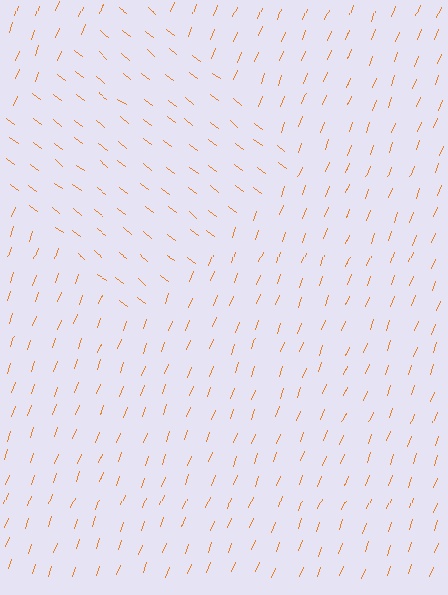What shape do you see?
I see a diamond.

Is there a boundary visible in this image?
Yes, there is a texture boundary formed by a change in line orientation.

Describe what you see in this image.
The image is filled with small orange line segments. A diamond region in the image has lines oriented differently from the surrounding lines, creating a visible texture boundary.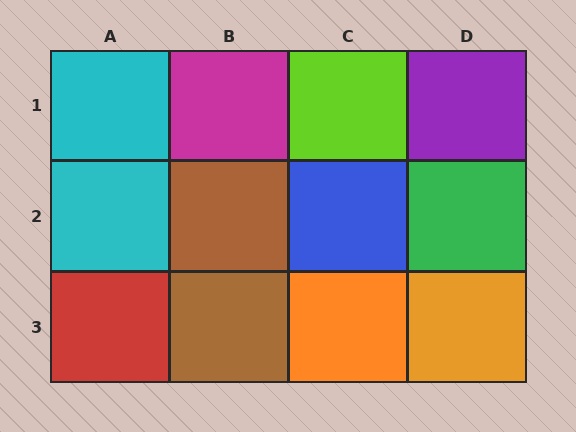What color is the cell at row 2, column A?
Cyan.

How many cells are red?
1 cell is red.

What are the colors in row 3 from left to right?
Red, brown, orange, orange.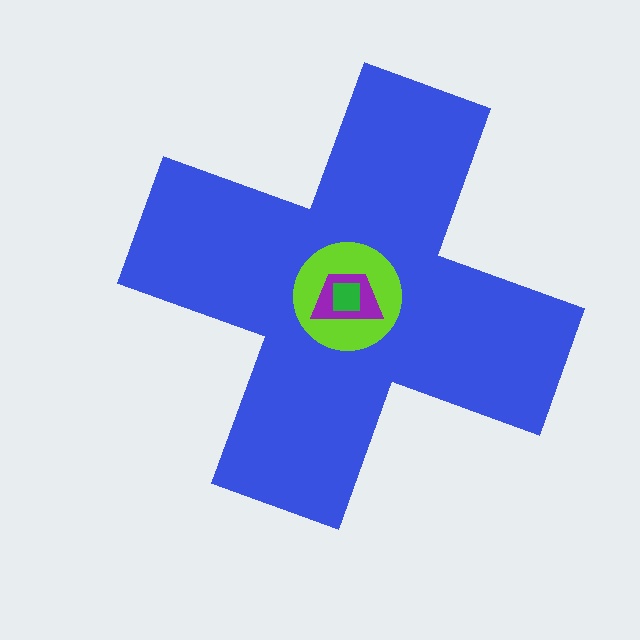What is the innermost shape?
The green square.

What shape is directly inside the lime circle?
The purple trapezoid.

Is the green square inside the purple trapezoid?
Yes.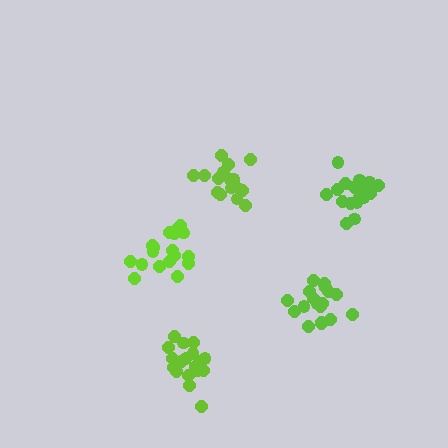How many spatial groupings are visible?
There are 5 spatial groupings.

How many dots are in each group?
Group 1: 18 dots, Group 2: 19 dots, Group 3: 20 dots, Group 4: 17 dots, Group 5: 18 dots (92 total).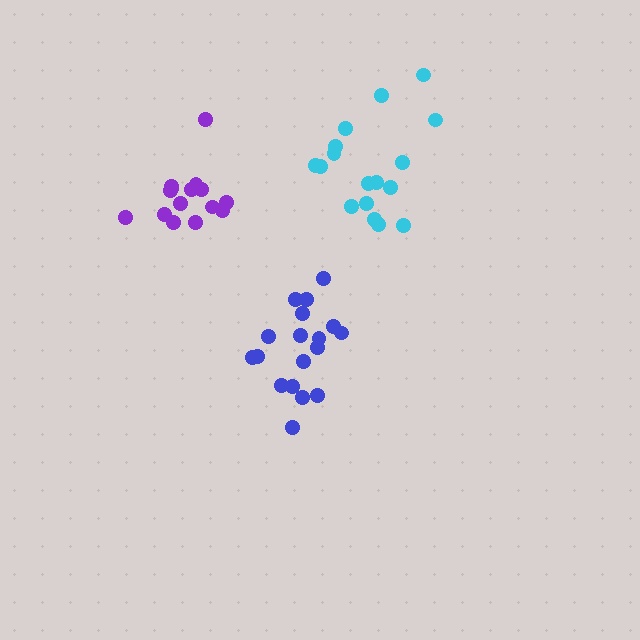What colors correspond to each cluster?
The clusters are colored: blue, purple, cyan.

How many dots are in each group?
Group 1: 18 dots, Group 2: 15 dots, Group 3: 17 dots (50 total).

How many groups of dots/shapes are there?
There are 3 groups.